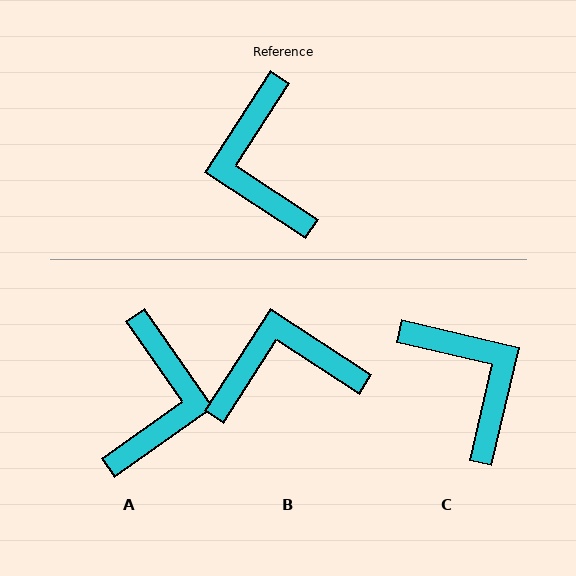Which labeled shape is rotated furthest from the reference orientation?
C, about 160 degrees away.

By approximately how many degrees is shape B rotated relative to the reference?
Approximately 90 degrees clockwise.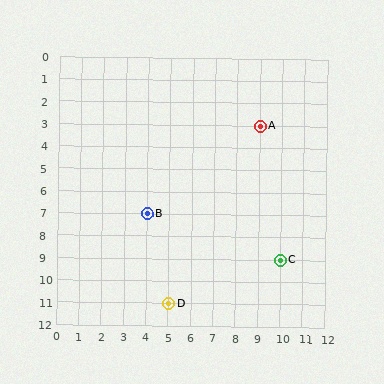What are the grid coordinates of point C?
Point C is at grid coordinates (10, 9).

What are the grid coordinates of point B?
Point B is at grid coordinates (4, 7).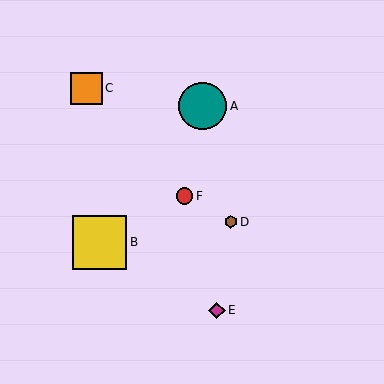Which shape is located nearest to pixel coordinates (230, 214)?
The brown hexagon (labeled D) at (231, 222) is nearest to that location.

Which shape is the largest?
The yellow square (labeled B) is the largest.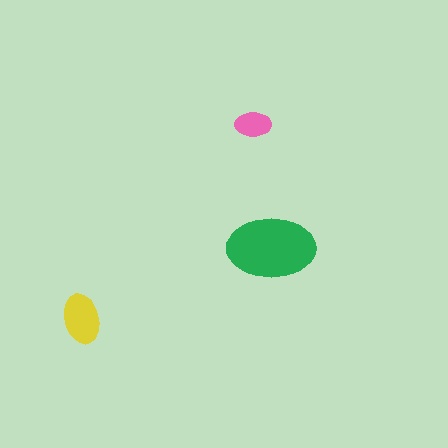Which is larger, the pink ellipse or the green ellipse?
The green one.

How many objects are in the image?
There are 3 objects in the image.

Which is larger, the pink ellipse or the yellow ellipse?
The yellow one.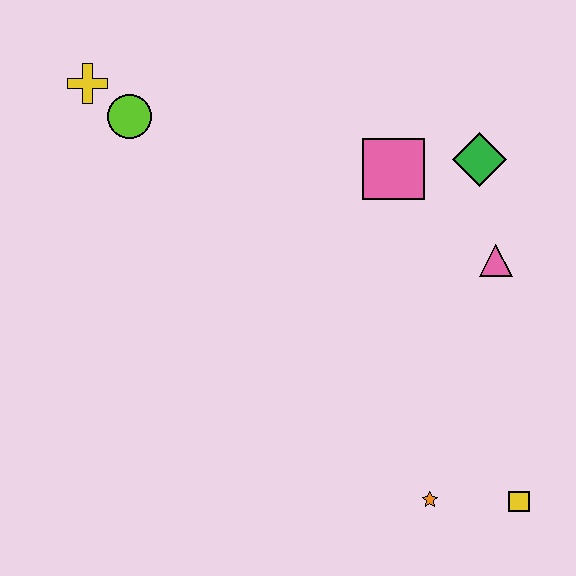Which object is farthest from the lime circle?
The yellow square is farthest from the lime circle.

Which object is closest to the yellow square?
The orange star is closest to the yellow square.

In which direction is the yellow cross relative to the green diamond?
The yellow cross is to the left of the green diamond.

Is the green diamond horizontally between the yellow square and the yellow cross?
Yes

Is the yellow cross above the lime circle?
Yes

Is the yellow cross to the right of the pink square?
No